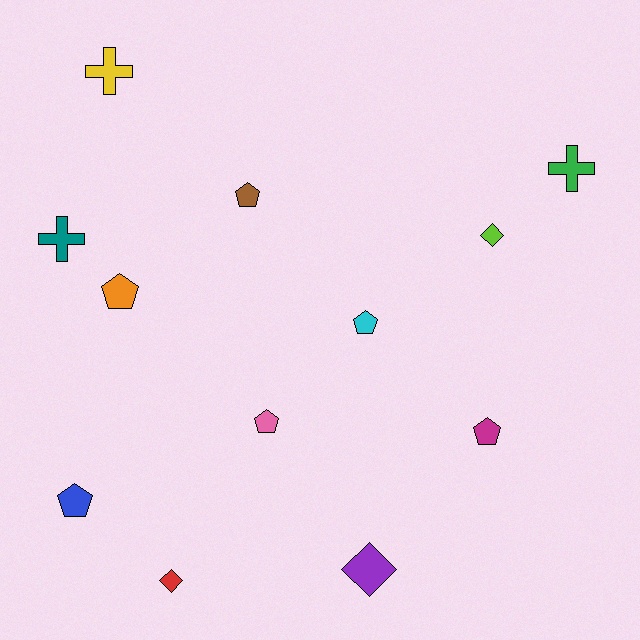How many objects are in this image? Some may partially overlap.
There are 12 objects.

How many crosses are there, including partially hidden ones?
There are 3 crosses.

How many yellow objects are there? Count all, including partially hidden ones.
There is 1 yellow object.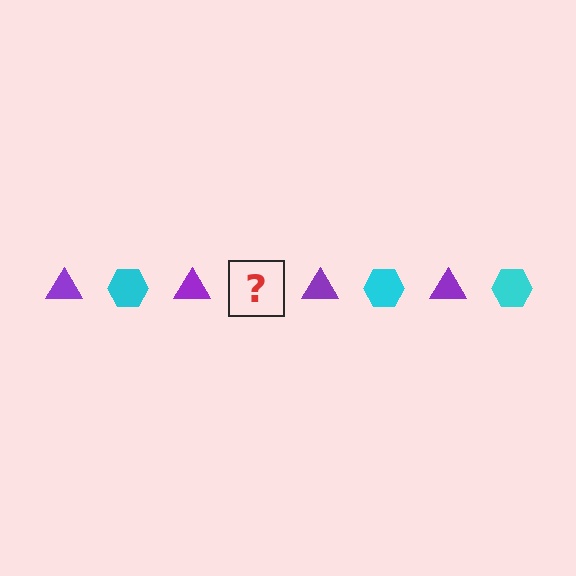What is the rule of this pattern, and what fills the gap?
The rule is that the pattern alternates between purple triangle and cyan hexagon. The gap should be filled with a cyan hexagon.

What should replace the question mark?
The question mark should be replaced with a cyan hexagon.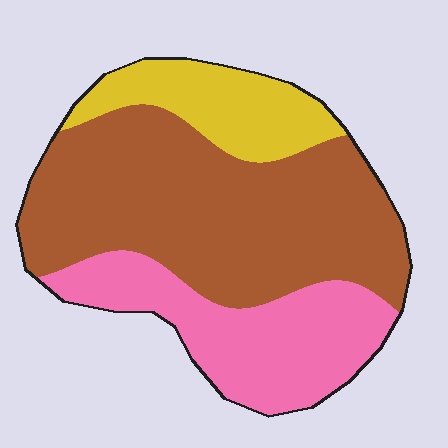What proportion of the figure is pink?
Pink takes up about one quarter (1/4) of the figure.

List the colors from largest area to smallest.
From largest to smallest: brown, pink, yellow.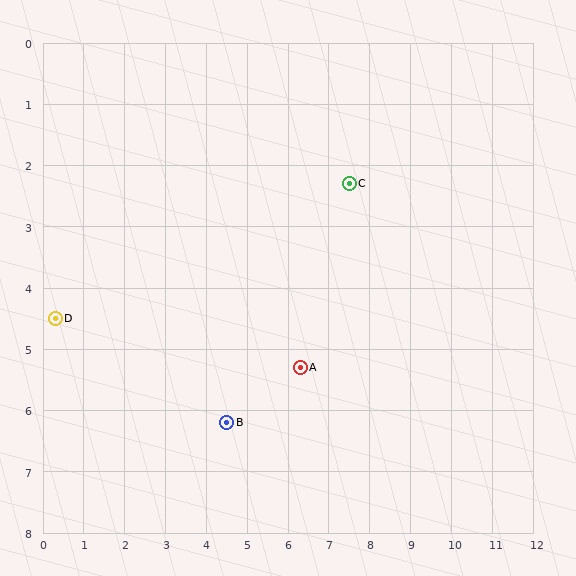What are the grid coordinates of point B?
Point B is at approximately (4.5, 6.2).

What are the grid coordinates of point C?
Point C is at approximately (7.5, 2.3).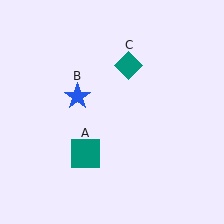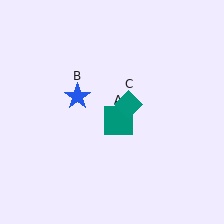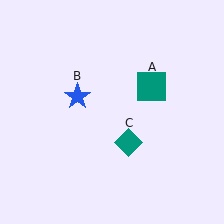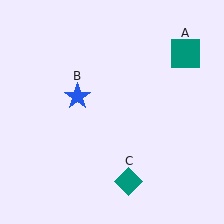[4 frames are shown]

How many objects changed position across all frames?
2 objects changed position: teal square (object A), teal diamond (object C).